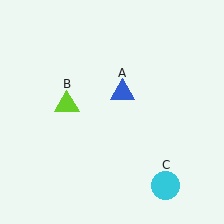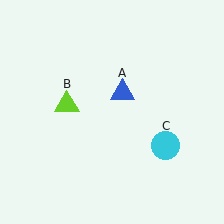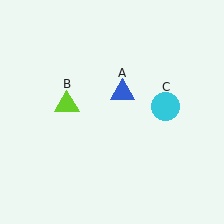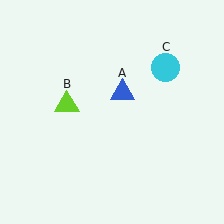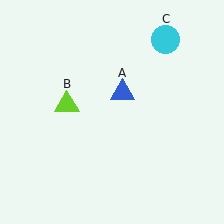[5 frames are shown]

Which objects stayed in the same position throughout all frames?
Blue triangle (object A) and lime triangle (object B) remained stationary.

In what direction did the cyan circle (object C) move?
The cyan circle (object C) moved up.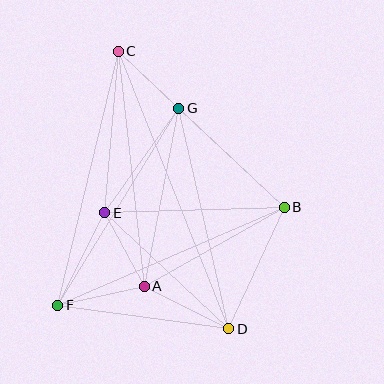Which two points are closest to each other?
Points C and G are closest to each other.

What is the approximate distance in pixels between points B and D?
The distance between B and D is approximately 134 pixels.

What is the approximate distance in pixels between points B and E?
The distance between B and E is approximately 180 pixels.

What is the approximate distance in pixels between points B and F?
The distance between B and F is approximately 247 pixels.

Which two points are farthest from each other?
Points C and D are farthest from each other.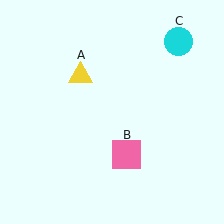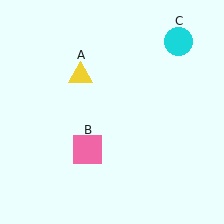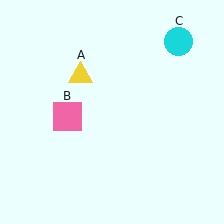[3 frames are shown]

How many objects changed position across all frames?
1 object changed position: pink square (object B).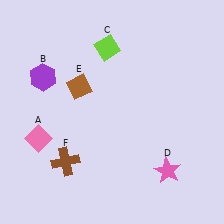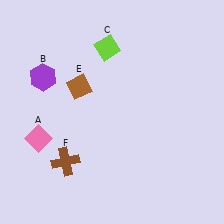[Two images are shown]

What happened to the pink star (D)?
The pink star (D) was removed in Image 2. It was in the bottom-right area of Image 1.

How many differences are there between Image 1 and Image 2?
There is 1 difference between the two images.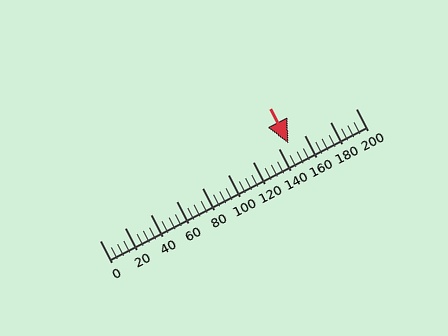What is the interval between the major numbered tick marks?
The major tick marks are spaced 20 units apart.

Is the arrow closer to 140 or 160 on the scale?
The arrow is closer to 140.